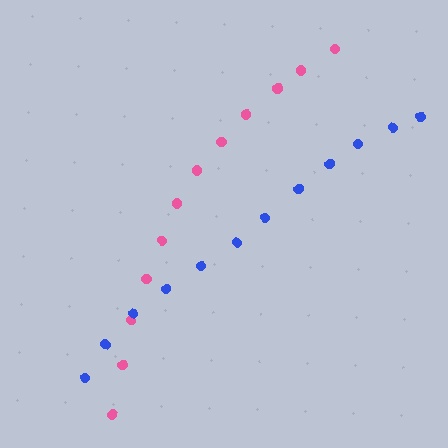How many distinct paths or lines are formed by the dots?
There are 2 distinct paths.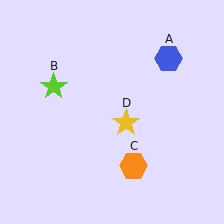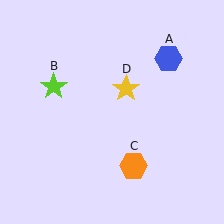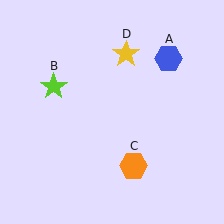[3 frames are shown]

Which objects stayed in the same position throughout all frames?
Blue hexagon (object A) and lime star (object B) and orange hexagon (object C) remained stationary.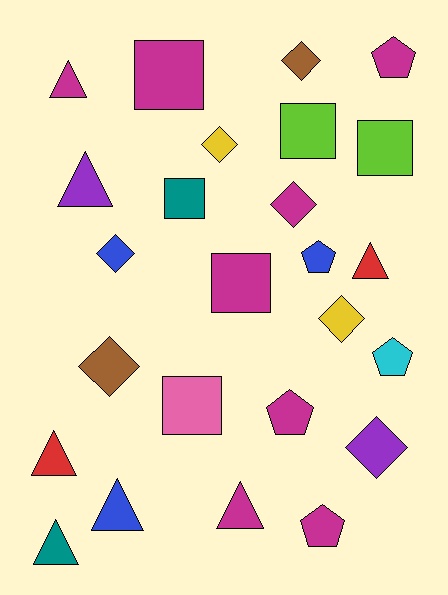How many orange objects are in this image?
There are no orange objects.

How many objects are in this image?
There are 25 objects.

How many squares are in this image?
There are 6 squares.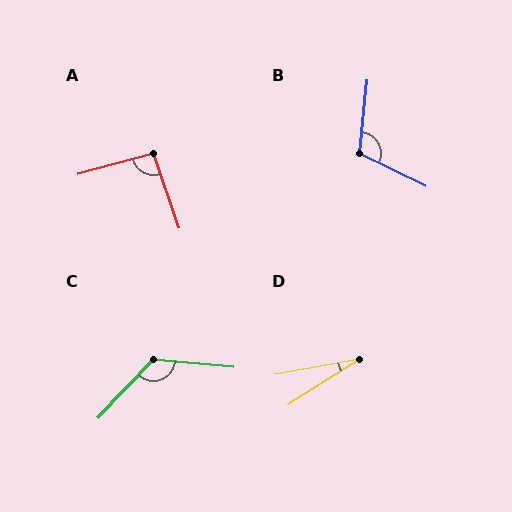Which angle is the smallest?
D, at approximately 22 degrees.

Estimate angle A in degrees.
Approximately 93 degrees.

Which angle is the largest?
C, at approximately 128 degrees.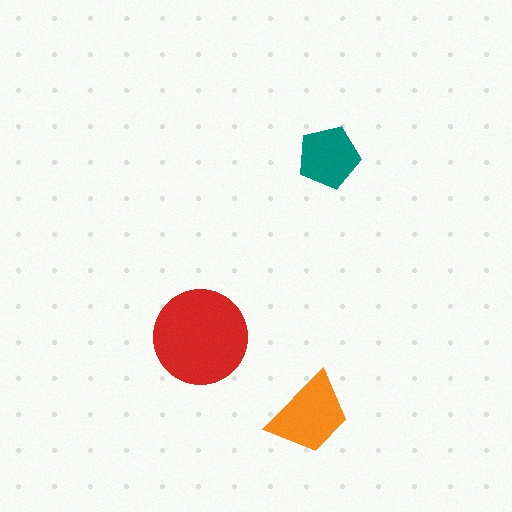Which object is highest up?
The teal pentagon is topmost.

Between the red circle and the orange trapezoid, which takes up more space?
The red circle.